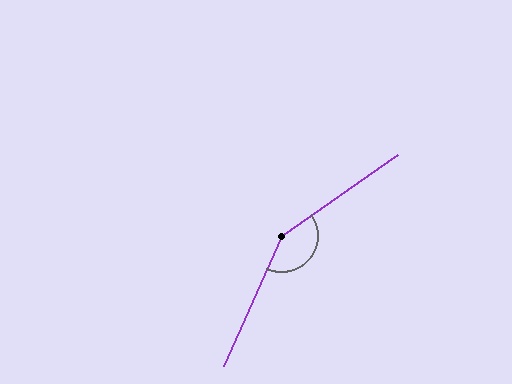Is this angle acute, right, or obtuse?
It is obtuse.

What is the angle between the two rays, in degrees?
Approximately 149 degrees.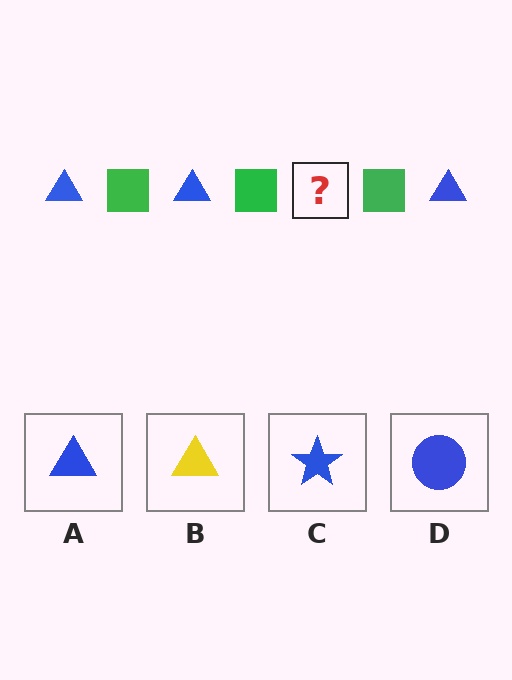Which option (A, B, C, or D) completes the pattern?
A.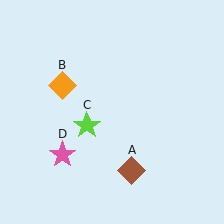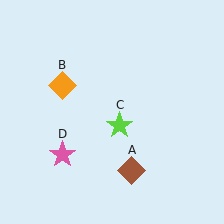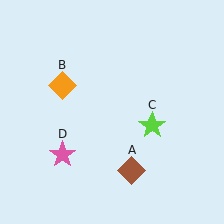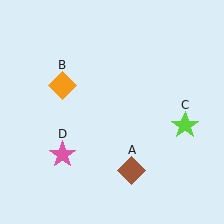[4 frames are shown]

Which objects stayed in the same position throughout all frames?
Brown diamond (object A) and orange diamond (object B) and pink star (object D) remained stationary.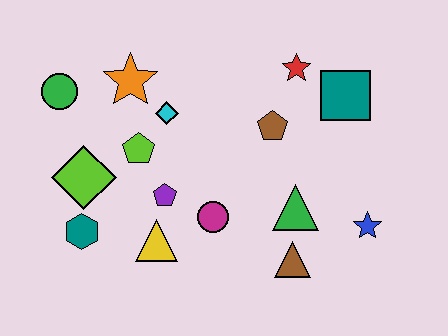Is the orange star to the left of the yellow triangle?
Yes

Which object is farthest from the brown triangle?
The green circle is farthest from the brown triangle.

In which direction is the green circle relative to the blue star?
The green circle is to the left of the blue star.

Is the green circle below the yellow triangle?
No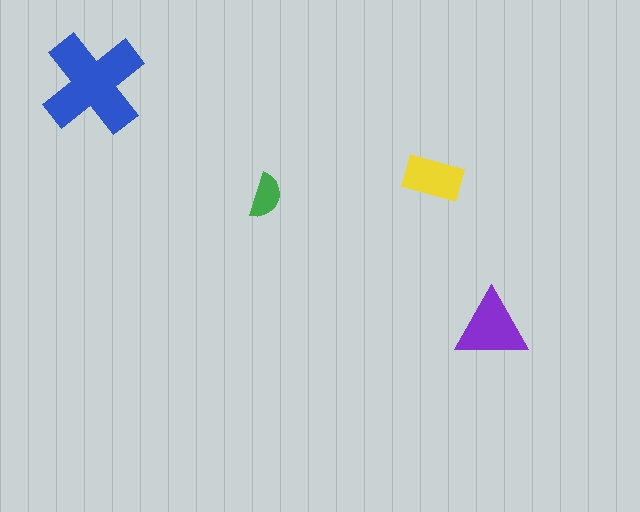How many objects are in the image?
There are 4 objects in the image.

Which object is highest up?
The blue cross is topmost.